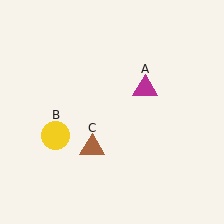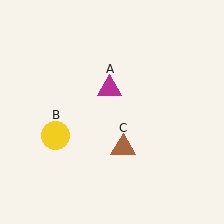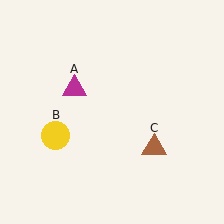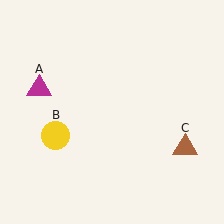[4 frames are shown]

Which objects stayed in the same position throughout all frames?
Yellow circle (object B) remained stationary.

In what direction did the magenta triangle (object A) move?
The magenta triangle (object A) moved left.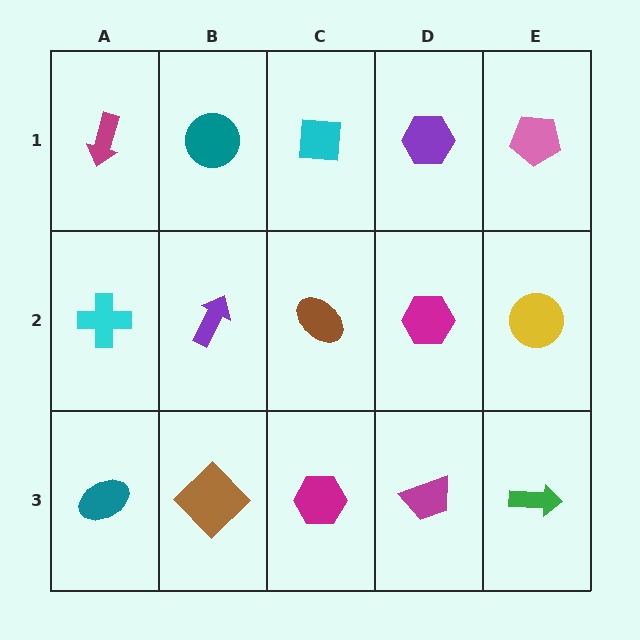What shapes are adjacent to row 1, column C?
A brown ellipse (row 2, column C), a teal circle (row 1, column B), a purple hexagon (row 1, column D).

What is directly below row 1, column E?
A yellow circle.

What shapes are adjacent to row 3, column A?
A cyan cross (row 2, column A), a brown diamond (row 3, column B).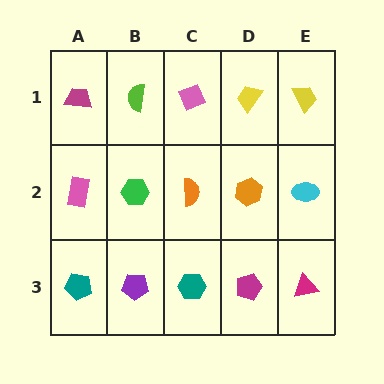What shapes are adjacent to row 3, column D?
An orange hexagon (row 2, column D), a teal hexagon (row 3, column C), a magenta triangle (row 3, column E).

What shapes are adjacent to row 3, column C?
An orange semicircle (row 2, column C), a purple pentagon (row 3, column B), a magenta pentagon (row 3, column D).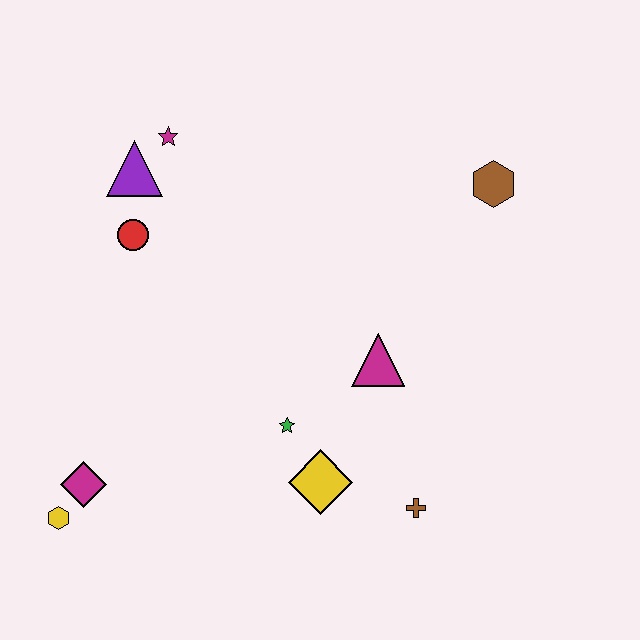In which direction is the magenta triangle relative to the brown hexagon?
The magenta triangle is below the brown hexagon.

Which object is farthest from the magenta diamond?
The brown hexagon is farthest from the magenta diamond.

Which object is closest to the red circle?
The purple triangle is closest to the red circle.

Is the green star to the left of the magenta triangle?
Yes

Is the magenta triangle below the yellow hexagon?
No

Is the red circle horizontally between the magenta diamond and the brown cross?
Yes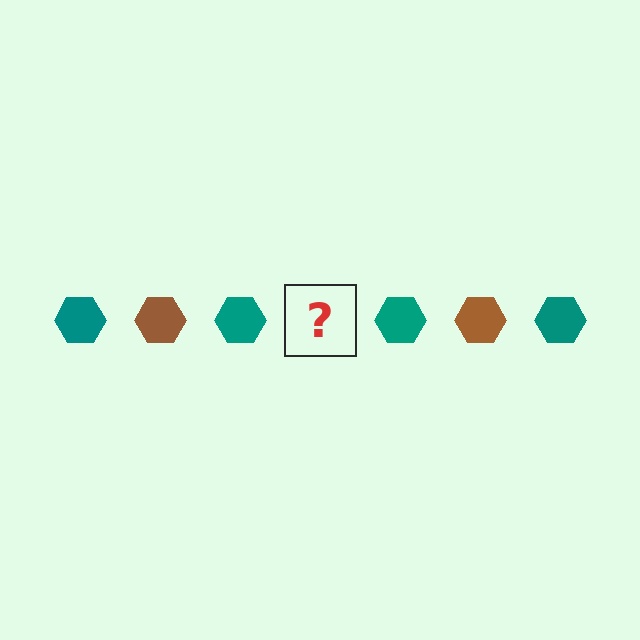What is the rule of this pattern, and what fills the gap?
The rule is that the pattern cycles through teal, brown hexagons. The gap should be filled with a brown hexagon.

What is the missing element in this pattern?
The missing element is a brown hexagon.